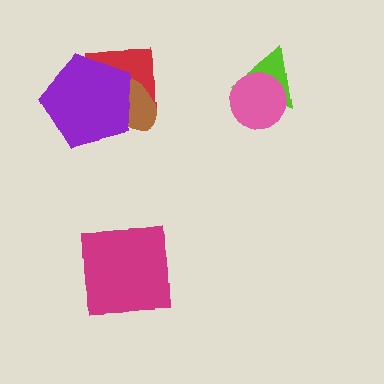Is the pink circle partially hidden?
No, no other shape covers it.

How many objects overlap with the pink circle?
1 object overlaps with the pink circle.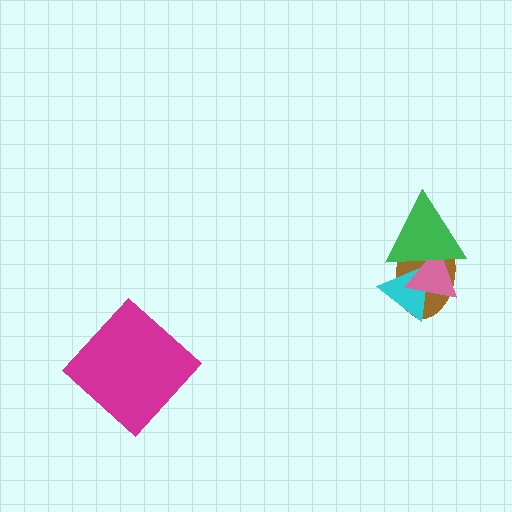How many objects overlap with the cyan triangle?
3 objects overlap with the cyan triangle.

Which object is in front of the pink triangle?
The green triangle is in front of the pink triangle.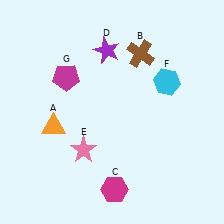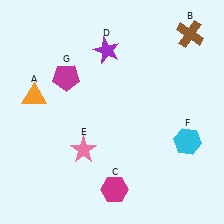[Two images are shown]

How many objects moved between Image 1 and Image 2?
3 objects moved between the two images.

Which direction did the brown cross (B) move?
The brown cross (B) moved right.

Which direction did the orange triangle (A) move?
The orange triangle (A) moved up.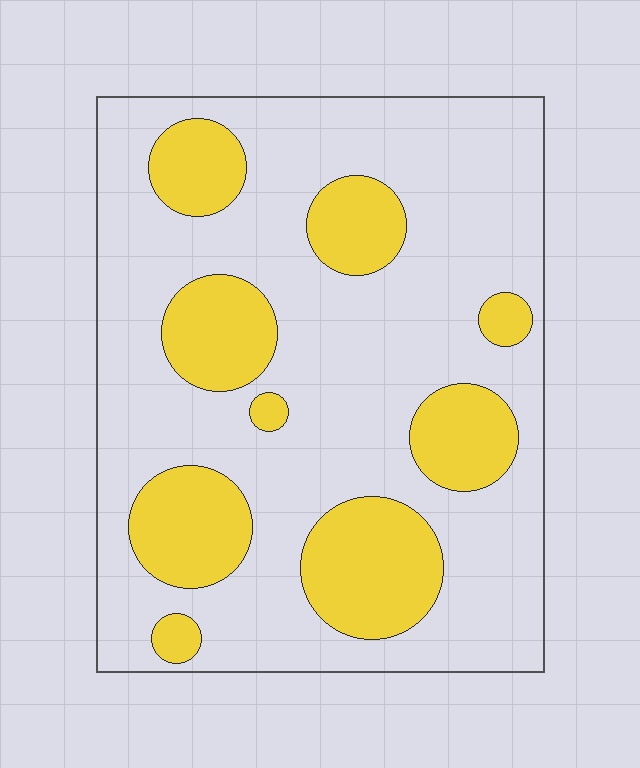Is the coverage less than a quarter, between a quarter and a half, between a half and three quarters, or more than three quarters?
Between a quarter and a half.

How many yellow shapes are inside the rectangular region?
9.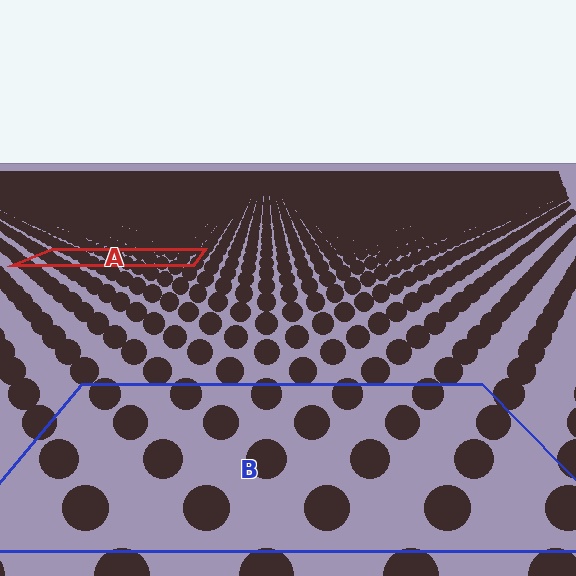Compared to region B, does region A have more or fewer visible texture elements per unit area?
Region A has more texture elements per unit area — they are packed more densely because it is farther away.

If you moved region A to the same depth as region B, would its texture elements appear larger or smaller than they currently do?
They would appear larger. At a closer depth, the same texture elements are projected at a bigger on-screen size.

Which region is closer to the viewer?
Region B is closer. The texture elements there are larger and more spread out.